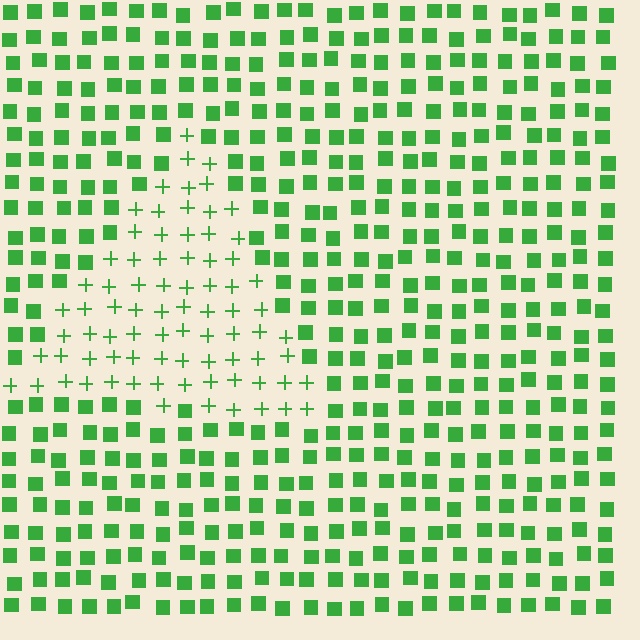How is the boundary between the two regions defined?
The boundary is defined by a change in element shape: plus signs inside vs. squares outside. All elements share the same color and spacing.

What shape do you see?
I see a triangle.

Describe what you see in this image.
The image is filled with small green elements arranged in a uniform grid. A triangle-shaped region contains plus signs, while the surrounding area contains squares. The boundary is defined purely by the change in element shape.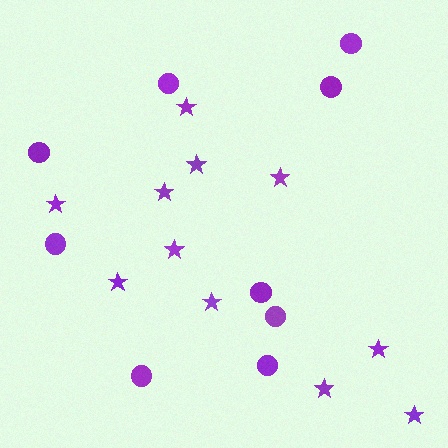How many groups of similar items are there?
There are 2 groups: one group of stars (11) and one group of circles (9).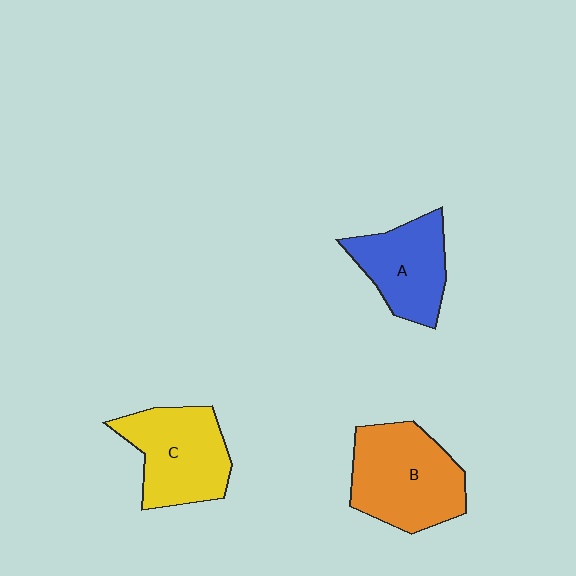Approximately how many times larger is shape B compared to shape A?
Approximately 1.3 times.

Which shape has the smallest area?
Shape A (blue).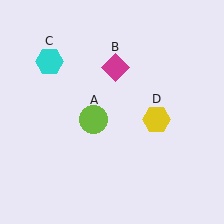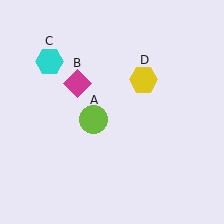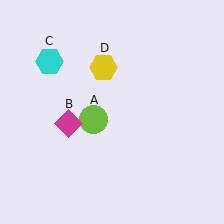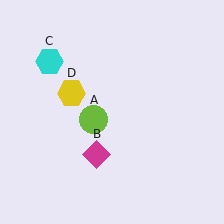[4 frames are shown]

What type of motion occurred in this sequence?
The magenta diamond (object B), yellow hexagon (object D) rotated counterclockwise around the center of the scene.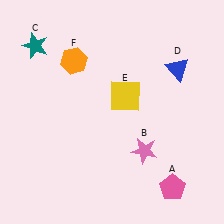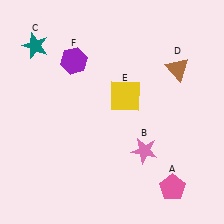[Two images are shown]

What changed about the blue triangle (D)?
In Image 1, D is blue. In Image 2, it changed to brown.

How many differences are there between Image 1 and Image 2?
There are 2 differences between the two images.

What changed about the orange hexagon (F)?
In Image 1, F is orange. In Image 2, it changed to purple.